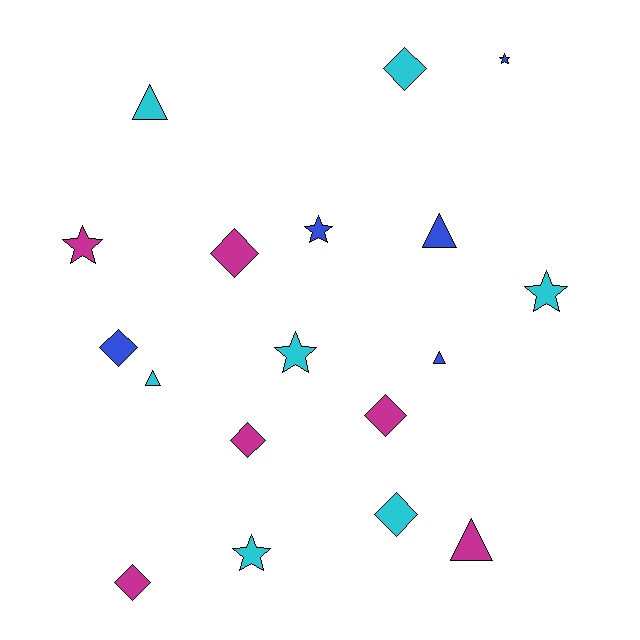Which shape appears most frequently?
Diamond, with 7 objects.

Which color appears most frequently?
Cyan, with 7 objects.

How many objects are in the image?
There are 18 objects.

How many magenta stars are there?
There is 1 magenta star.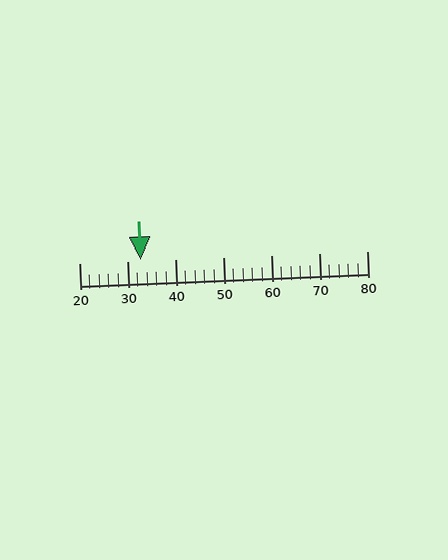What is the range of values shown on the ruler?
The ruler shows values from 20 to 80.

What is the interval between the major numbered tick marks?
The major tick marks are spaced 10 units apart.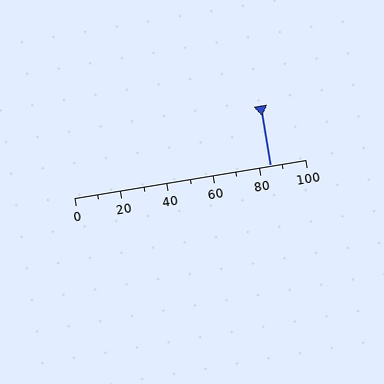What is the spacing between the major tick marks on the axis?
The major ticks are spaced 20 apart.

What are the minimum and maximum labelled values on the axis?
The axis runs from 0 to 100.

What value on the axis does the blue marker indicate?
The marker indicates approximately 85.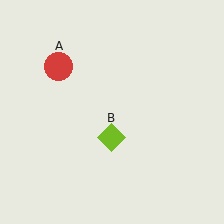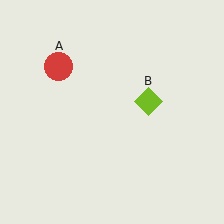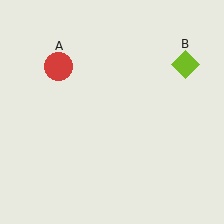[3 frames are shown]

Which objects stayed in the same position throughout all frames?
Red circle (object A) remained stationary.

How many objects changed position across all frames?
1 object changed position: lime diamond (object B).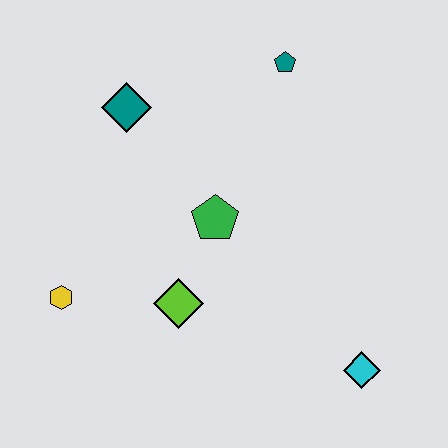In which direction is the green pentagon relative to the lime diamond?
The green pentagon is above the lime diamond.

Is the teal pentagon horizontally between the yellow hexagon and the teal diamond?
No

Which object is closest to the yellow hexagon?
The lime diamond is closest to the yellow hexagon.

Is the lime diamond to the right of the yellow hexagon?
Yes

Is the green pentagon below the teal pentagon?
Yes